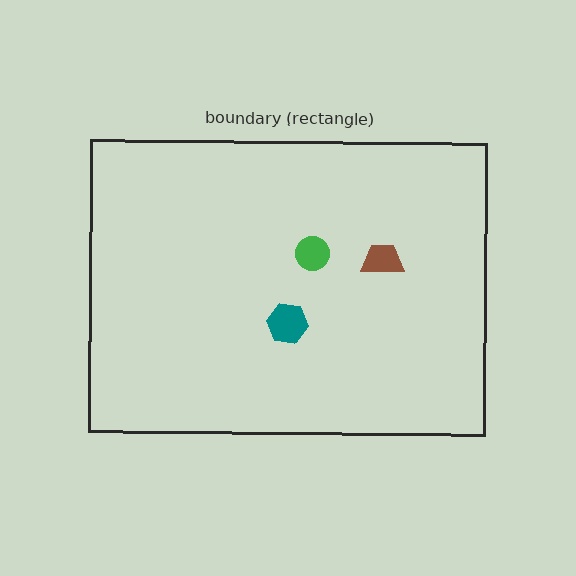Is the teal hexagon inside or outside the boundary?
Inside.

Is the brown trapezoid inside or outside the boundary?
Inside.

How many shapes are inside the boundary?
3 inside, 0 outside.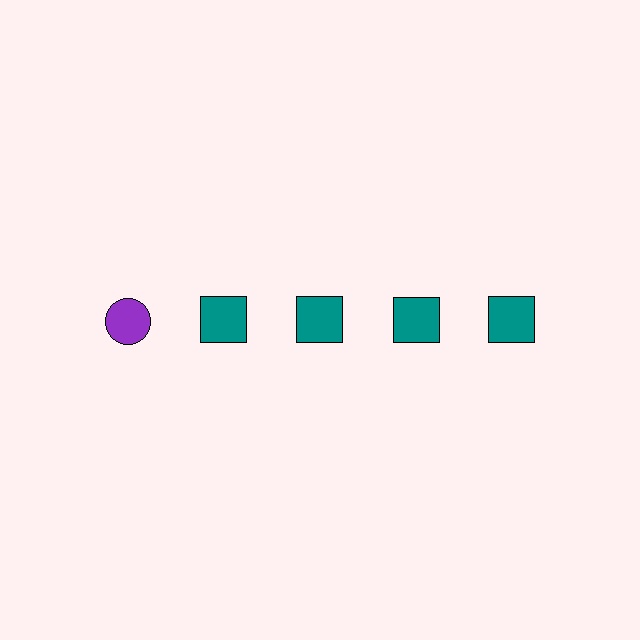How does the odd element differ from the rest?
It differs in both color (purple instead of teal) and shape (circle instead of square).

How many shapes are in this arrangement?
There are 5 shapes arranged in a grid pattern.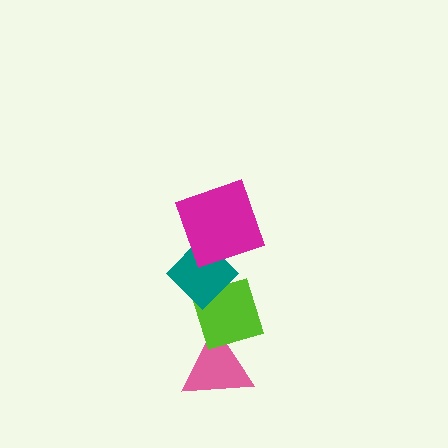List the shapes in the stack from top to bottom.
From top to bottom: the magenta square, the teal diamond, the lime diamond, the pink triangle.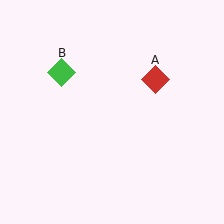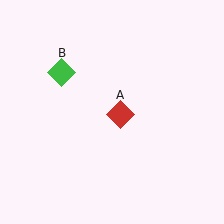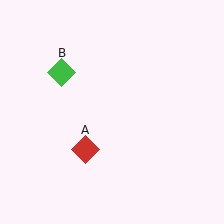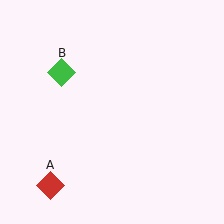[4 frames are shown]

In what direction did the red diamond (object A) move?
The red diamond (object A) moved down and to the left.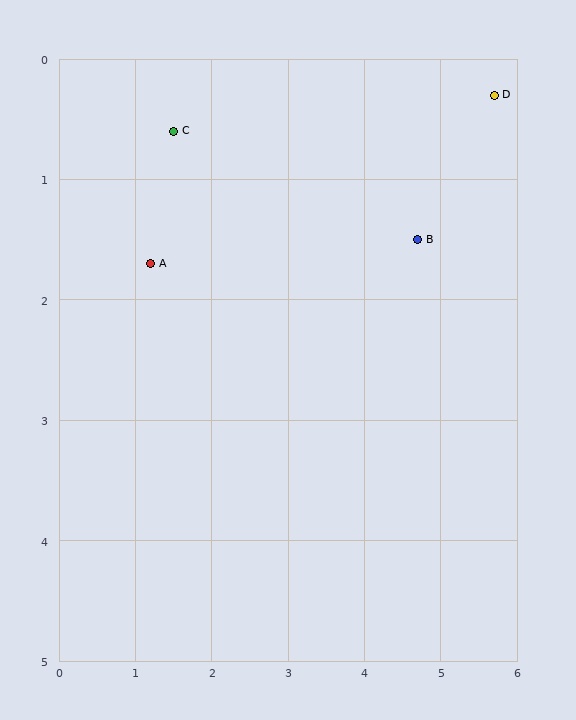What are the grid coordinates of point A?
Point A is at approximately (1.2, 1.7).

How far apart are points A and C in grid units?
Points A and C are about 1.1 grid units apart.